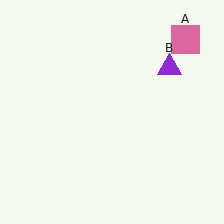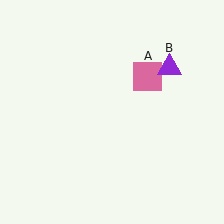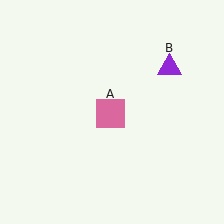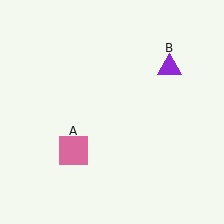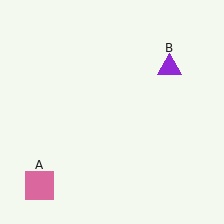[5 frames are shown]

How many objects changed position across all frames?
1 object changed position: pink square (object A).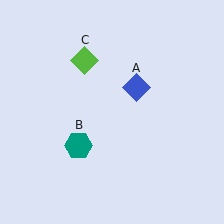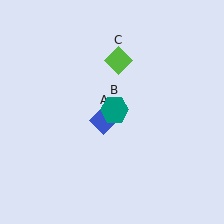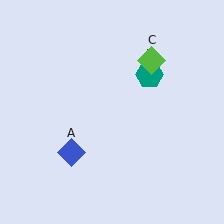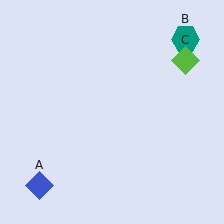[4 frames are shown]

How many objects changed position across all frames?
3 objects changed position: blue diamond (object A), teal hexagon (object B), lime diamond (object C).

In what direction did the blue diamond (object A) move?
The blue diamond (object A) moved down and to the left.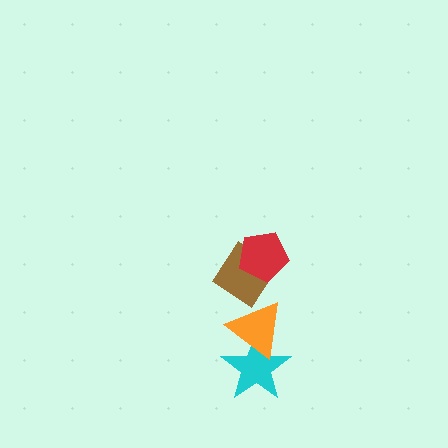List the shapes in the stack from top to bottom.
From top to bottom: the red pentagon, the brown diamond, the orange triangle, the cyan star.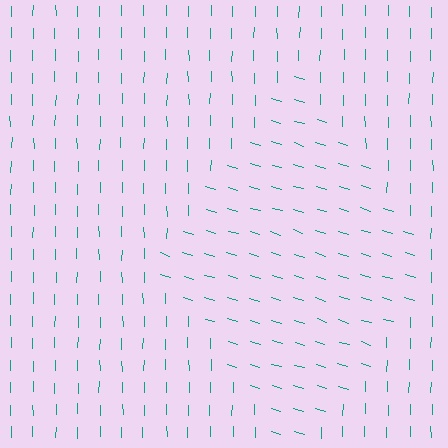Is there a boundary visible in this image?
Yes, there is a texture boundary formed by a change in line orientation.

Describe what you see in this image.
The image is filled with small teal line segments. A diamond region in the image has lines oriented differently from the surrounding lines, creating a visible texture boundary.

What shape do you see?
I see a diamond.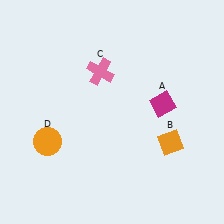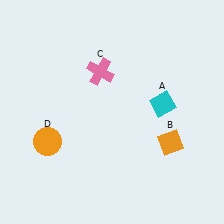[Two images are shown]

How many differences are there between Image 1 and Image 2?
There is 1 difference between the two images.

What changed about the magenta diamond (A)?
In Image 1, A is magenta. In Image 2, it changed to cyan.